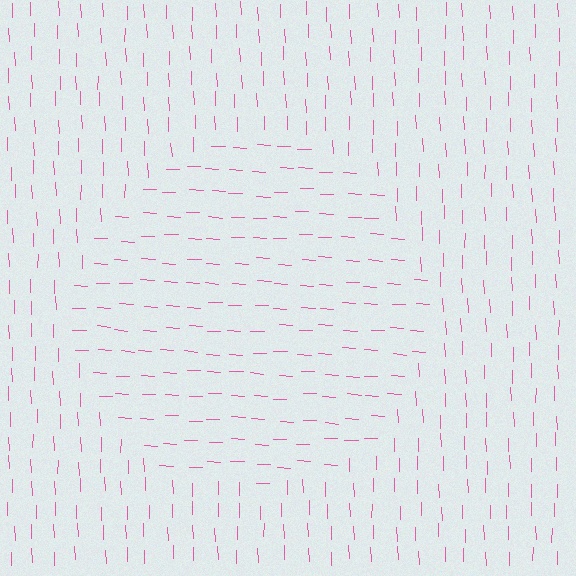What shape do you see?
I see a circle.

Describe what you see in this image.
The image is filled with small pink line segments. A circle region in the image has lines oriented differently from the surrounding lines, creating a visible texture boundary.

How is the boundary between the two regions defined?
The boundary is defined purely by a change in line orientation (approximately 85 degrees difference). All lines are the same color and thickness.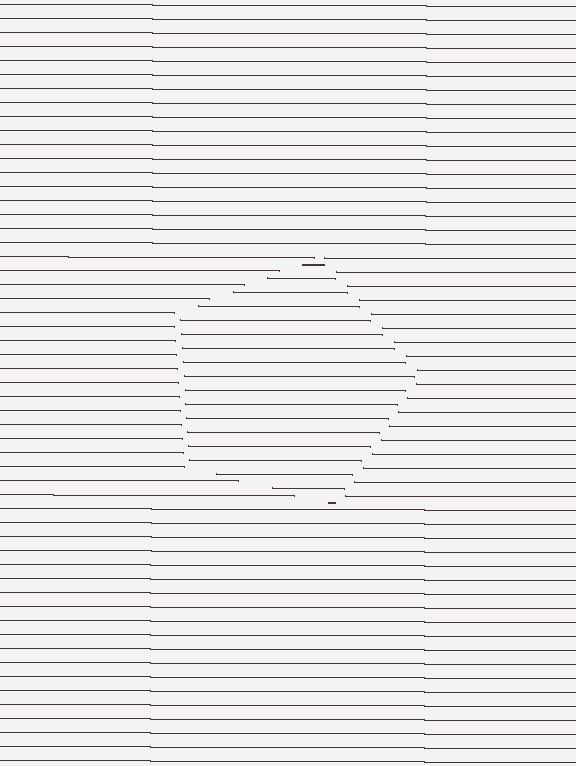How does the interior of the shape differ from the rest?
The interior of the shape contains the same grating, shifted by half a period — the contour is defined by the phase discontinuity where line-ends from the inner and outer gratings abut.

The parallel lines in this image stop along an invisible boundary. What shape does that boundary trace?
An illusory pentagon. The interior of the shape contains the same grating, shifted by half a period — the contour is defined by the phase discontinuity where line-ends from the inner and outer gratings abut.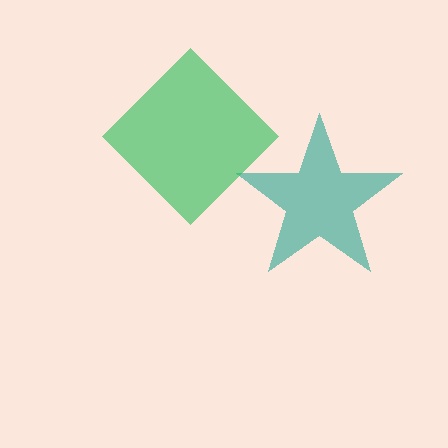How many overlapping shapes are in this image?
There are 2 overlapping shapes in the image.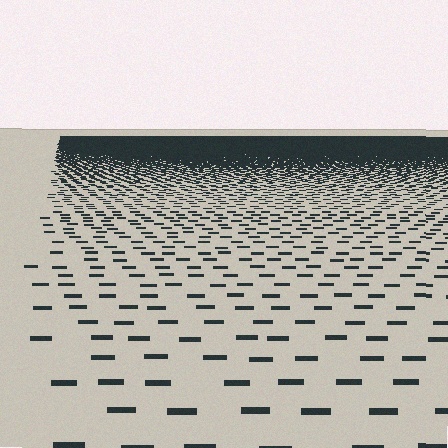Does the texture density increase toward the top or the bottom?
Density increases toward the top.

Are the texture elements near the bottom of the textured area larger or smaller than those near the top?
Larger. Near the bottom, elements are closer to the viewer and appear at a bigger on-screen size.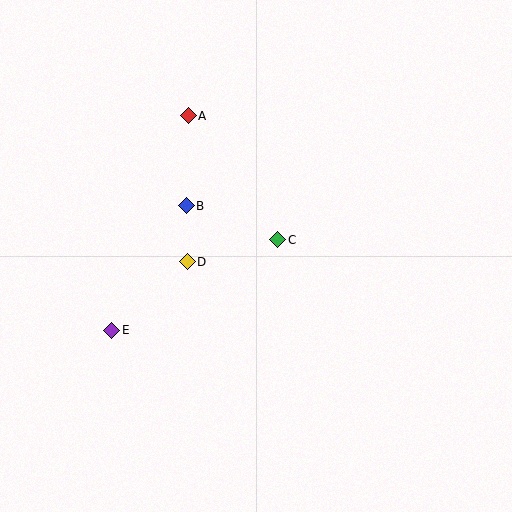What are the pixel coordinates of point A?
Point A is at (188, 116).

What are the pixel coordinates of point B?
Point B is at (186, 206).